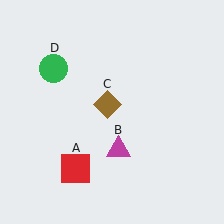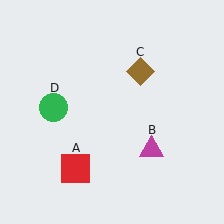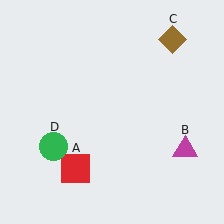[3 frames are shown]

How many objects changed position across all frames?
3 objects changed position: magenta triangle (object B), brown diamond (object C), green circle (object D).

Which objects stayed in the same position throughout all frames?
Red square (object A) remained stationary.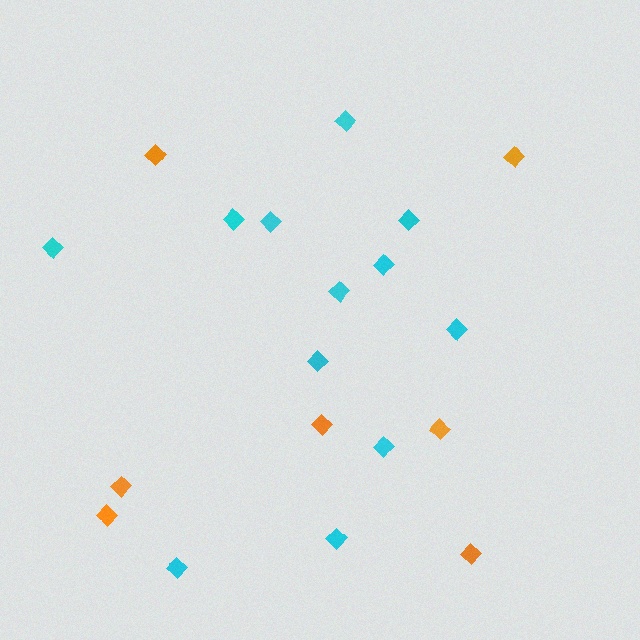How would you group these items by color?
There are 2 groups: one group of orange diamonds (7) and one group of cyan diamonds (12).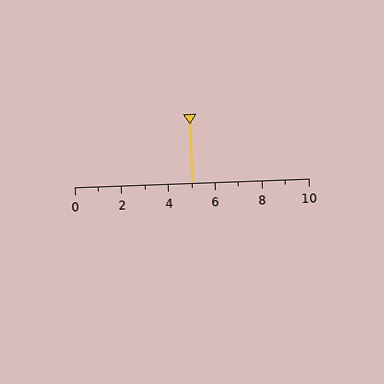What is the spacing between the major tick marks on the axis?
The major ticks are spaced 2 apart.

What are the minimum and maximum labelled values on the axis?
The axis runs from 0 to 10.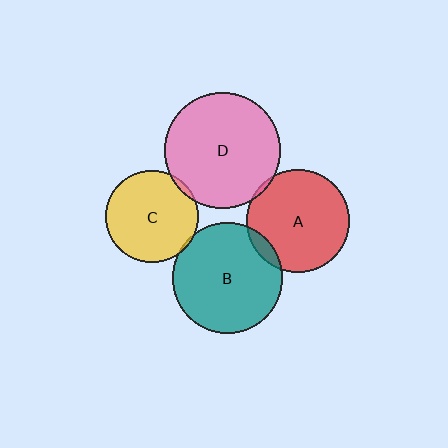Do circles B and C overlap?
Yes.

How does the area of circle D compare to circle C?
Approximately 1.6 times.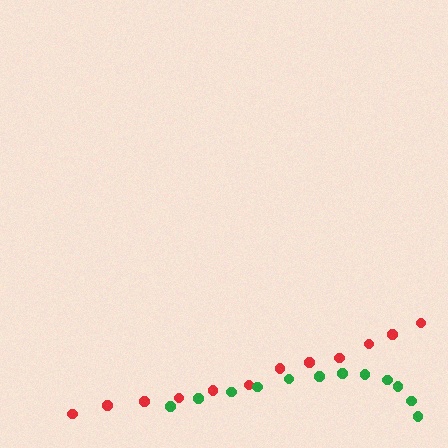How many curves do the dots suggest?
There are 2 distinct paths.